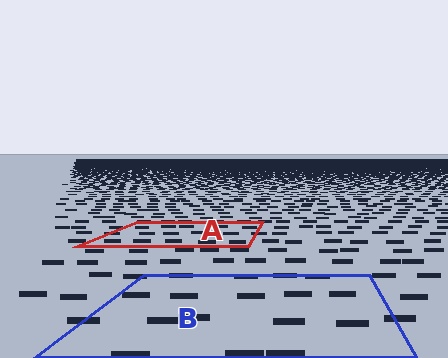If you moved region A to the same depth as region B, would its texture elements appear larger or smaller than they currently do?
They would appear larger. At a closer depth, the same texture elements are projected at a bigger on-screen size.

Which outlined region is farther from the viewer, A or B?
Region A is farther from the viewer — the texture elements inside it appear smaller and more densely packed.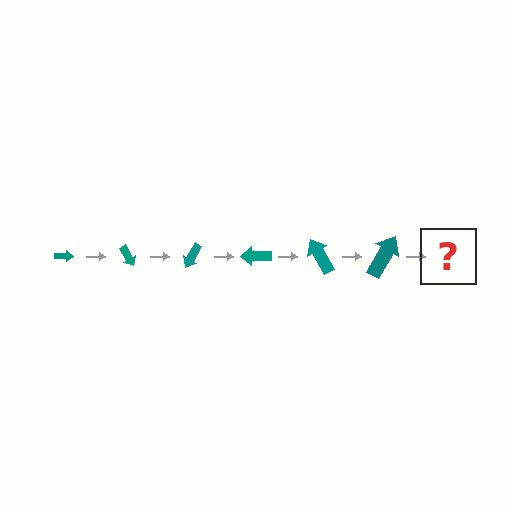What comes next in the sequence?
The next element should be an arrow, larger than the previous one and rotated 360 degrees from the start.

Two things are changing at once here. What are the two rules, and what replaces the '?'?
The two rules are that the arrow grows larger each step and it rotates 60 degrees each step. The '?' should be an arrow, larger than the previous one and rotated 360 degrees from the start.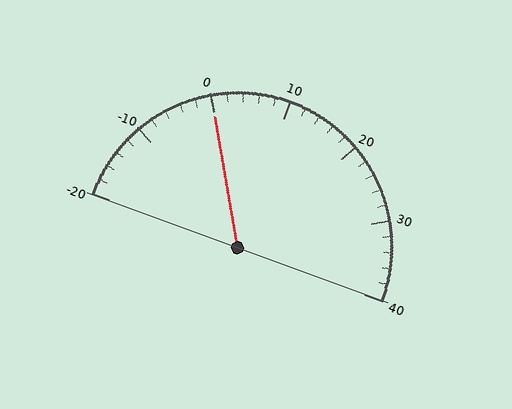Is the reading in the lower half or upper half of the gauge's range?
The reading is in the lower half of the range (-20 to 40).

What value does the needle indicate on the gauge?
The needle indicates approximately 0.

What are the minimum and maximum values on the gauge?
The gauge ranges from -20 to 40.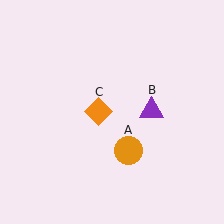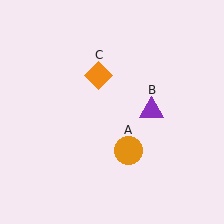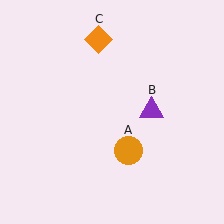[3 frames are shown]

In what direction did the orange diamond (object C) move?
The orange diamond (object C) moved up.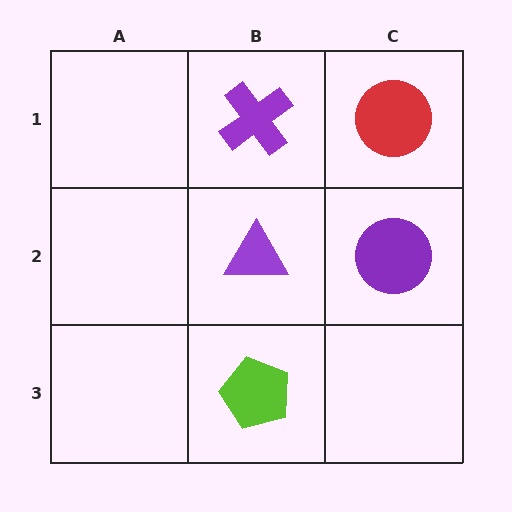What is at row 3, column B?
A lime pentagon.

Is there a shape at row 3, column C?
No, that cell is empty.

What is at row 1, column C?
A red circle.